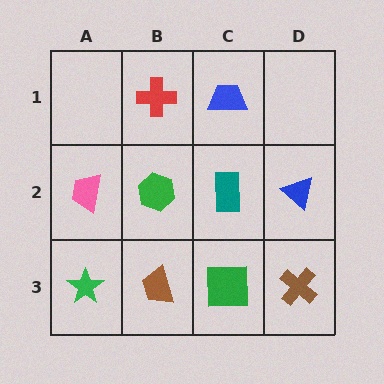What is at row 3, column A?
A green star.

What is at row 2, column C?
A teal rectangle.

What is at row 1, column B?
A red cross.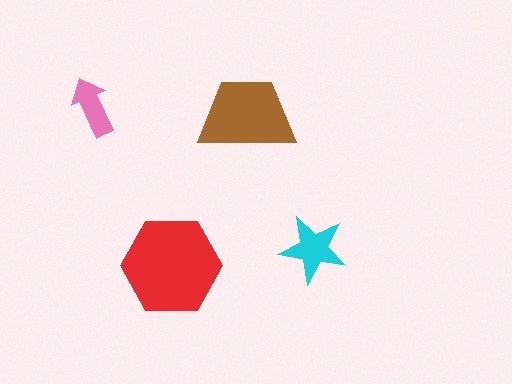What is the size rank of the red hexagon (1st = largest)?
1st.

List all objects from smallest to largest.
The pink arrow, the cyan star, the brown trapezoid, the red hexagon.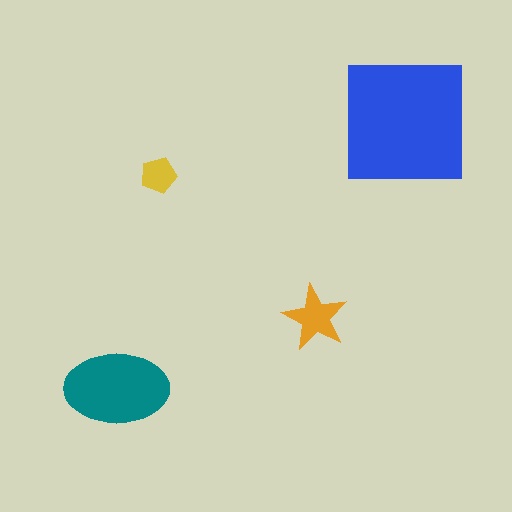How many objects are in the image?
There are 4 objects in the image.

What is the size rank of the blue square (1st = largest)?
1st.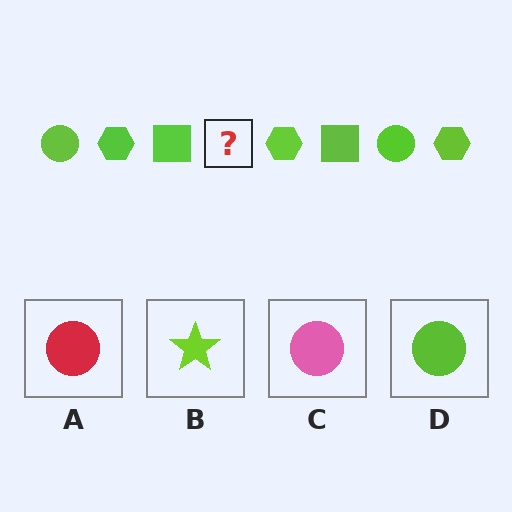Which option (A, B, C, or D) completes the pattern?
D.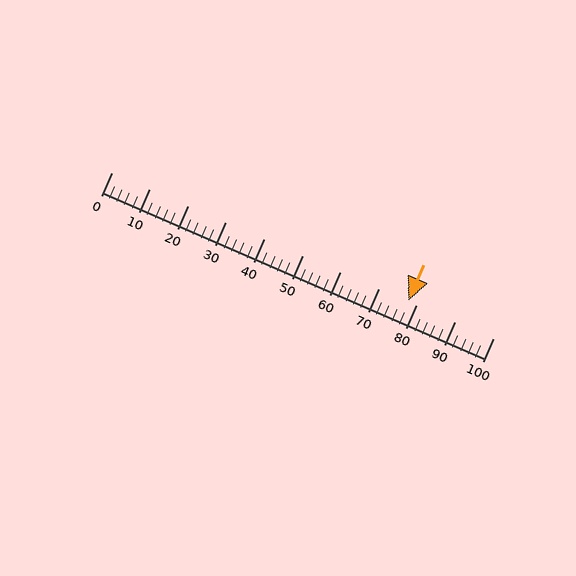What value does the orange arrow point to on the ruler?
The orange arrow points to approximately 78.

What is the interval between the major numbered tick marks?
The major tick marks are spaced 10 units apart.